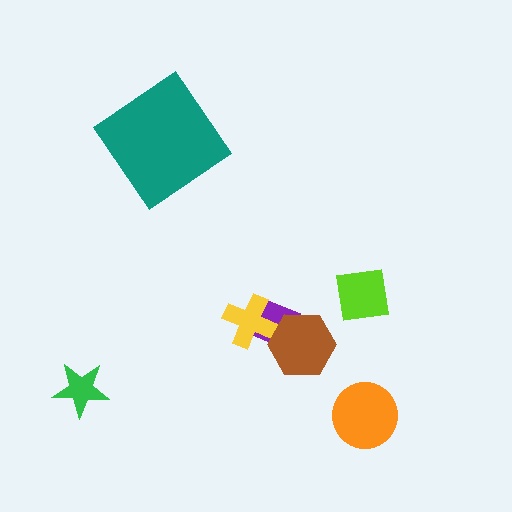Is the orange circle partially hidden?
No, no other shape covers it.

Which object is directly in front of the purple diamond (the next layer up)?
The yellow cross is directly in front of the purple diamond.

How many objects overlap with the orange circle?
0 objects overlap with the orange circle.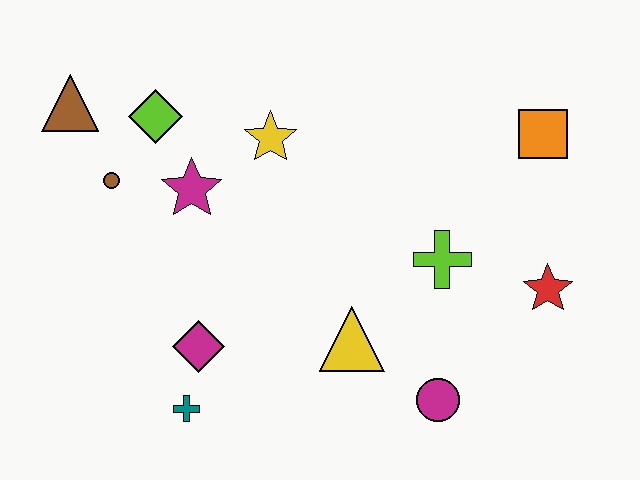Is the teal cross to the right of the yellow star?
No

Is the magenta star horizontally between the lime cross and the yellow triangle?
No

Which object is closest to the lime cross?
The red star is closest to the lime cross.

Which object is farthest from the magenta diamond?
The orange square is farthest from the magenta diamond.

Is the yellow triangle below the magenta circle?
No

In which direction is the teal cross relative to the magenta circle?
The teal cross is to the left of the magenta circle.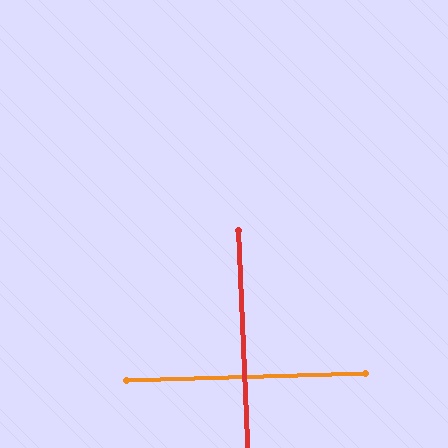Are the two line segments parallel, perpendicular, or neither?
Perpendicular — they meet at approximately 89°.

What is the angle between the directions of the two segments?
Approximately 89 degrees.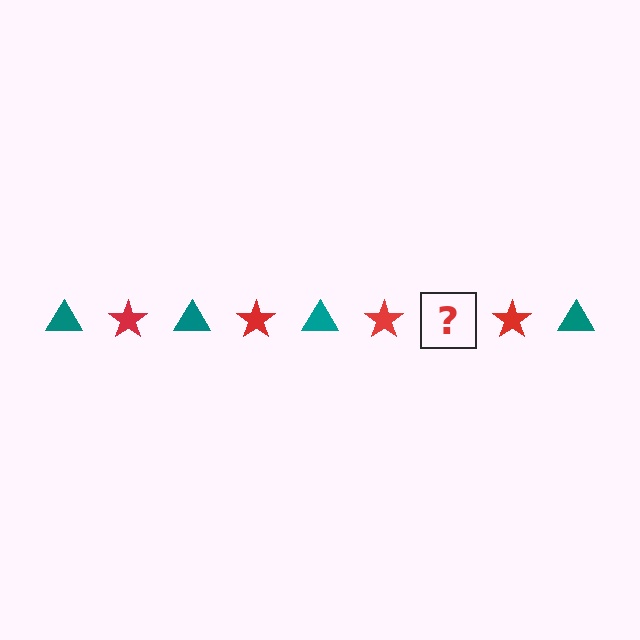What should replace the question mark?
The question mark should be replaced with a teal triangle.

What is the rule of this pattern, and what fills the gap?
The rule is that the pattern alternates between teal triangle and red star. The gap should be filled with a teal triangle.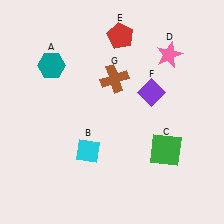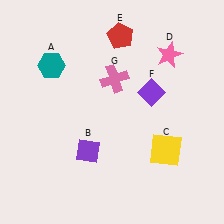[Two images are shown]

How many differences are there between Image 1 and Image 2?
There are 3 differences between the two images.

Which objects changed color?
B changed from cyan to purple. C changed from green to yellow. G changed from brown to pink.